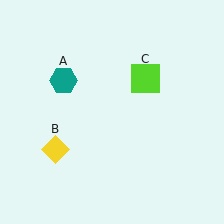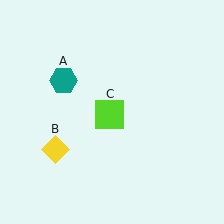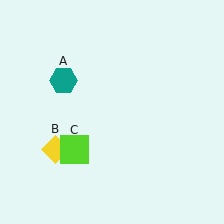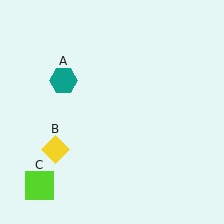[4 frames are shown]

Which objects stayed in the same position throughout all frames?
Teal hexagon (object A) and yellow diamond (object B) remained stationary.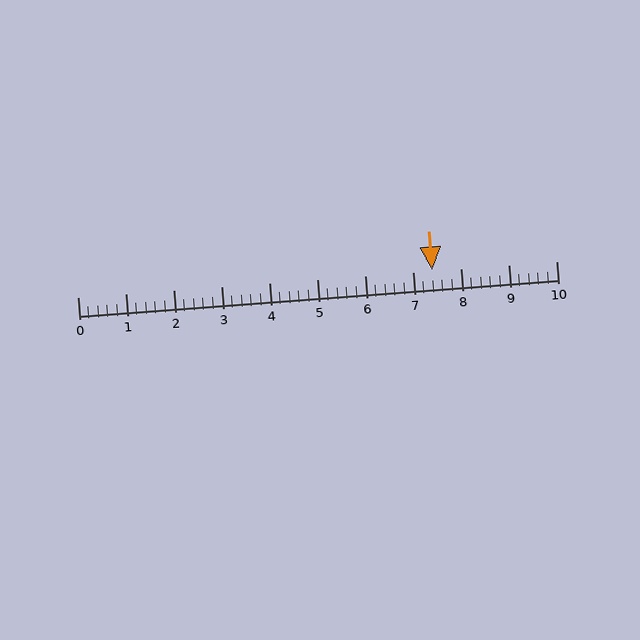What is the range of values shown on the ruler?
The ruler shows values from 0 to 10.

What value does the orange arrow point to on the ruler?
The orange arrow points to approximately 7.4.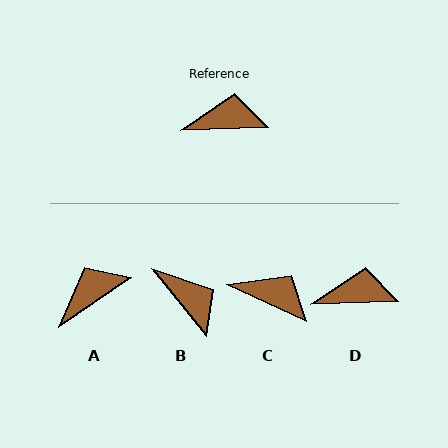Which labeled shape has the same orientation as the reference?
D.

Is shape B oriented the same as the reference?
No, it is off by about 53 degrees.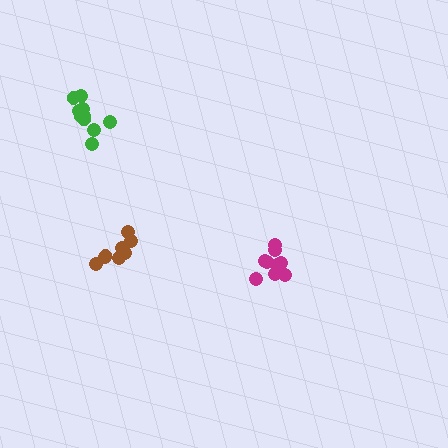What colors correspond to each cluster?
The clusters are colored: brown, green, magenta.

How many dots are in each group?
Group 1: 8 dots, Group 2: 10 dots, Group 3: 9 dots (27 total).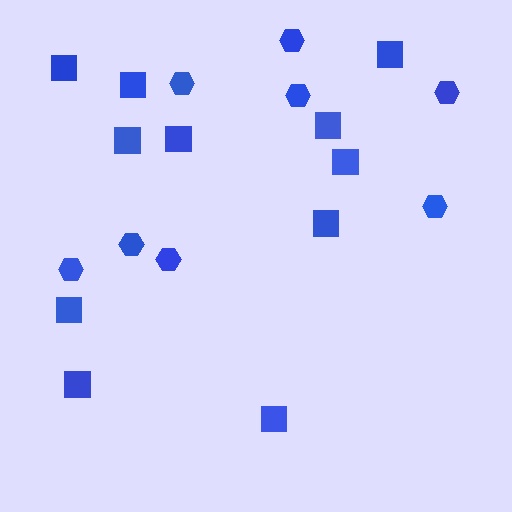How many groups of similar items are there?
There are 2 groups: one group of squares (11) and one group of hexagons (8).